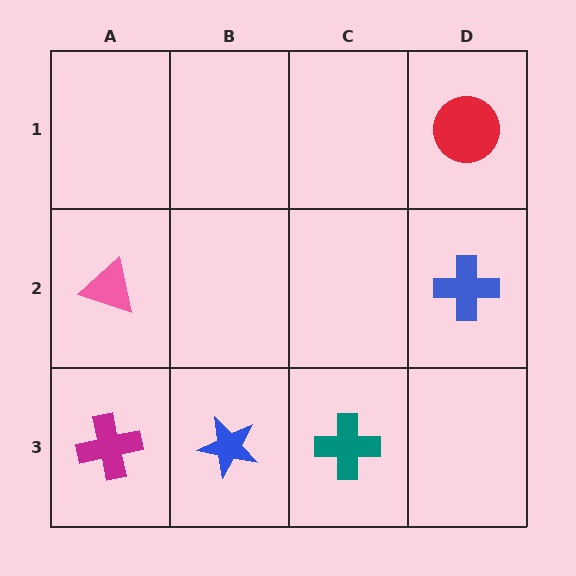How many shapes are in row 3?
3 shapes.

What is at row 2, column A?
A pink triangle.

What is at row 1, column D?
A red circle.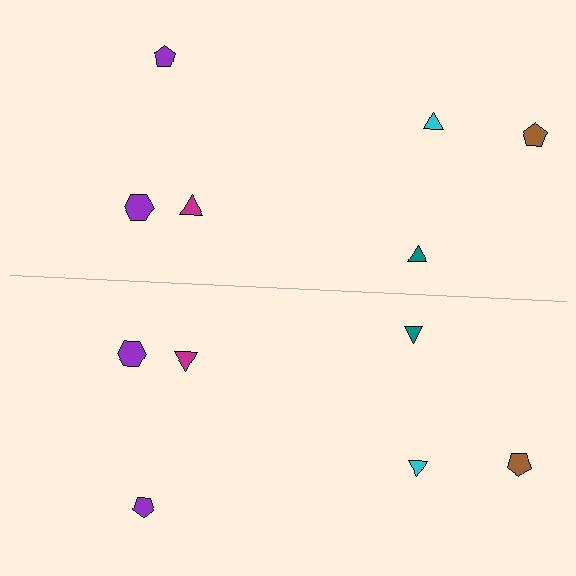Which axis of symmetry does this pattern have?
The pattern has a horizontal axis of symmetry running through the center of the image.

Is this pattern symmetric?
Yes, this pattern has bilateral (reflection) symmetry.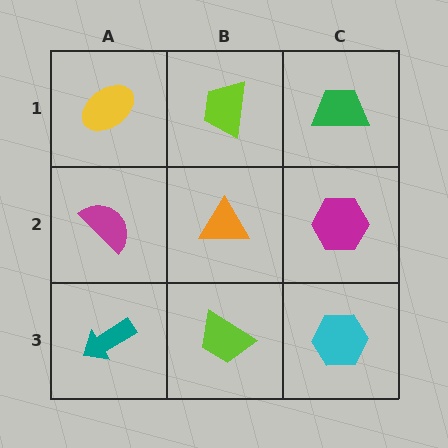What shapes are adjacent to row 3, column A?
A magenta semicircle (row 2, column A), a lime trapezoid (row 3, column B).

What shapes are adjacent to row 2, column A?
A yellow ellipse (row 1, column A), a teal arrow (row 3, column A), an orange triangle (row 2, column B).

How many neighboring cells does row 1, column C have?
2.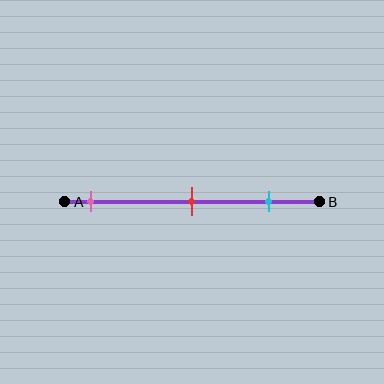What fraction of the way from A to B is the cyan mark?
The cyan mark is approximately 80% (0.8) of the way from A to B.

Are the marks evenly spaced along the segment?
Yes, the marks are approximately evenly spaced.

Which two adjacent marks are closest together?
The red and cyan marks are the closest adjacent pair.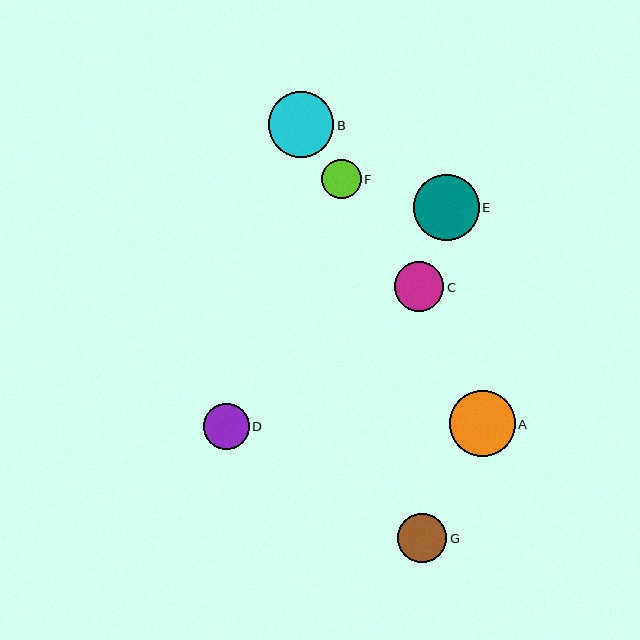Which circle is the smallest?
Circle F is the smallest with a size of approximately 39 pixels.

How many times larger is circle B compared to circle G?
Circle B is approximately 1.3 times the size of circle G.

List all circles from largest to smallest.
From largest to smallest: A, E, B, C, G, D, F.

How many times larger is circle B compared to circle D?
Circle B is approximately 1.4 times the size of circle D.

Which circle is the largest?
Circle A is the largest with a size of approximately 66 pixels.